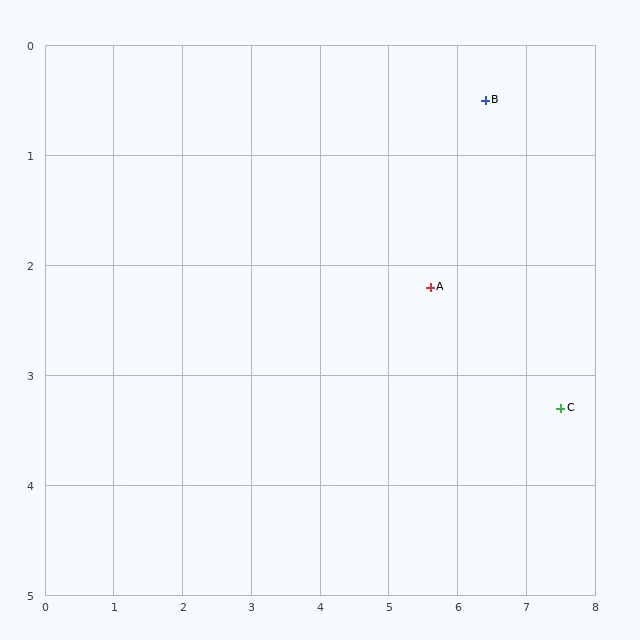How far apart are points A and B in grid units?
Points A and B are about 1.9 grid units apart.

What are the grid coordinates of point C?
Point C is at approximately (7.5, 3.3).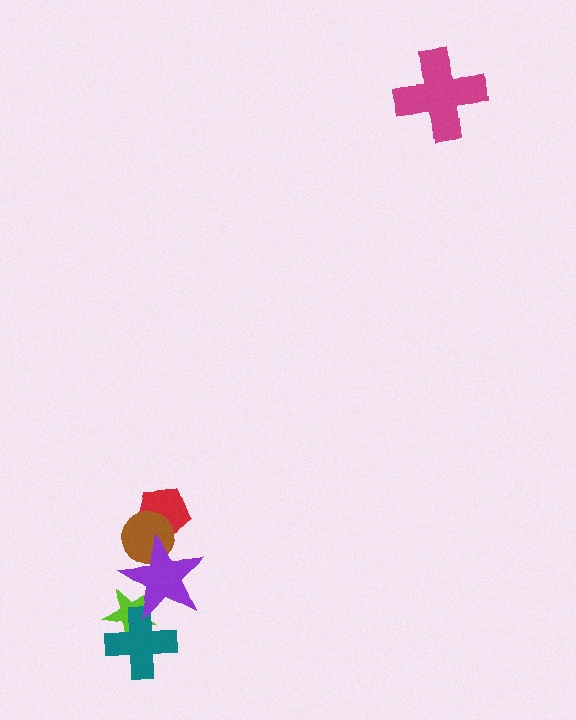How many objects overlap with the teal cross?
2 objects overlap with the teal cross.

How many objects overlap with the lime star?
2 objects overlap with the lime star.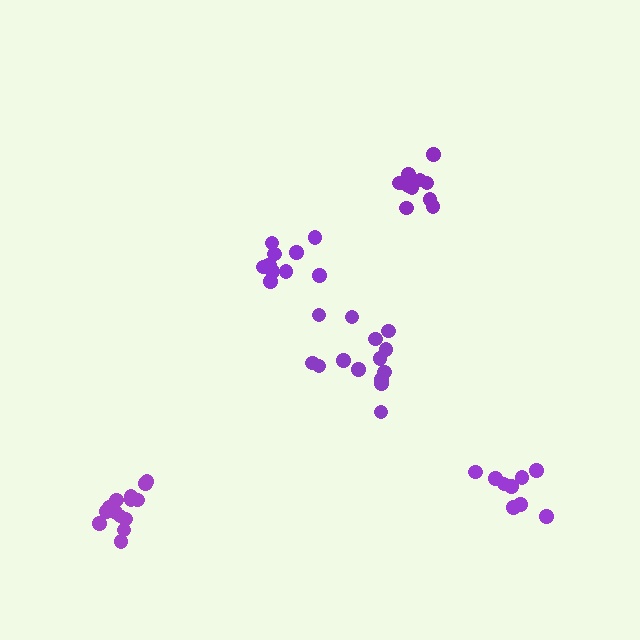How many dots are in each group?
Group 1: 14 dots, Group 2: 10 dots, Group 3: 9 dots, Group 4: 14 dots, Group 5: 12 dots (59 total).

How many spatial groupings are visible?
There are 5 spatial groupings.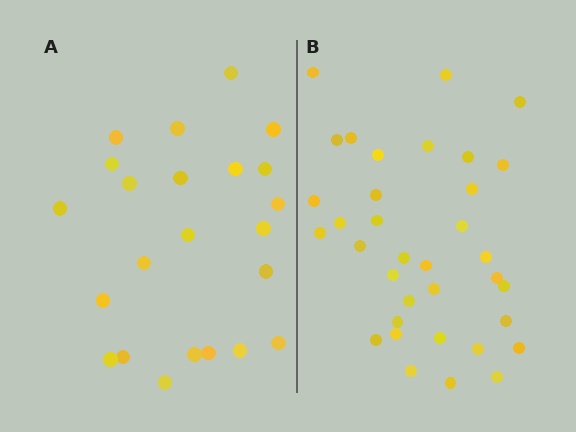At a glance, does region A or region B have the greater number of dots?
Region B (the right region) has more dots.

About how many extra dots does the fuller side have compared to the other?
Region B has roughly 12 or so more dots than region A.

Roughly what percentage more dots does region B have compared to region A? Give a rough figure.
About 50% more.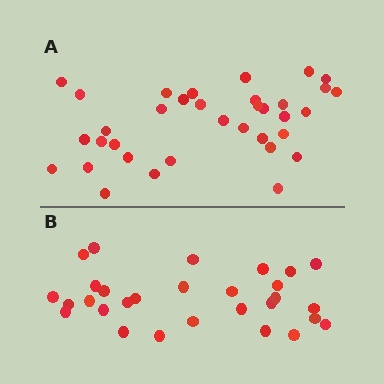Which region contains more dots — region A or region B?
Region A (the top region) has more dots.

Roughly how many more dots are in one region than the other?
Region A has about 6 more dots than region B.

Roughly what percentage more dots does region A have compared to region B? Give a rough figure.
About 20% more.